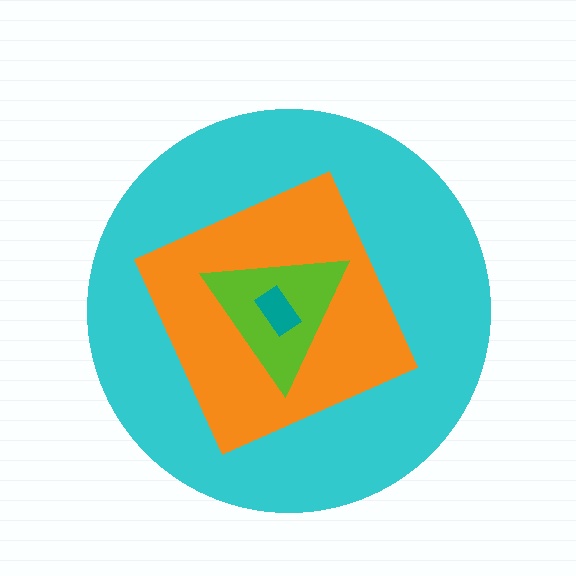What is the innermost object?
The teal rectangle.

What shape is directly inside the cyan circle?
The orange square.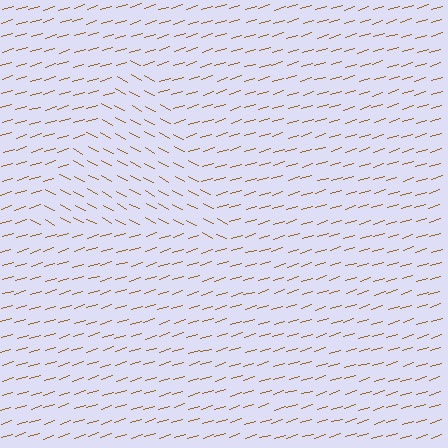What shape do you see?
I see a triangle.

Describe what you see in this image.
The image is filled with small brown line segments. A triangle region in the image has lines oriented differently from the surrounding lines, creating a visible texture boundary.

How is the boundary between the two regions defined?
The boundary is defined purely by a change in line orientation (approximately 45 degrees difference). All lines are the same color and thickness.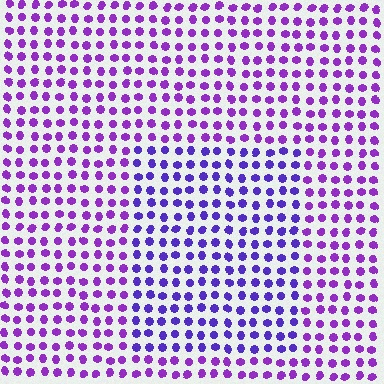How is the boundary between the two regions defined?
The boundary is defined purely by a slight shift in hue (about 26 degrees). Spacing, size, and orientation are identical on both sides.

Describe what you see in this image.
The image is filled with small purple elements in a uniform arrangement. A rectangle-shaped region is visible where the elements are tinted to a slightly different hue, forming a subtle color boundary.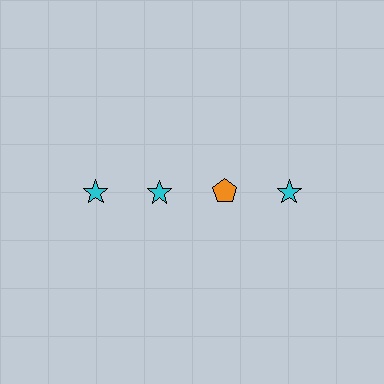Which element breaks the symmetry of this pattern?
The orange pentagon in the top row, center column breaks the symmetry. All other shapes are cyan stars.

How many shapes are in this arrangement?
There are 4 shapes arranged in a grid pattern.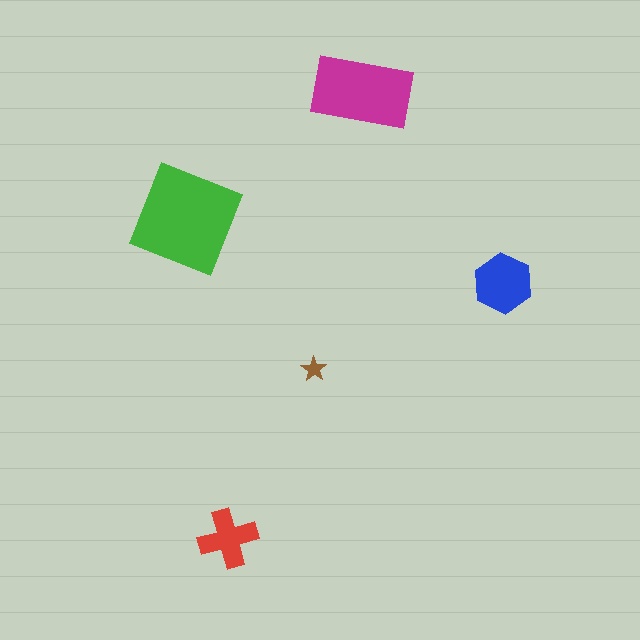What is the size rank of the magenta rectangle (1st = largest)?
2nd.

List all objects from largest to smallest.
The green diamond, the magenta rectangle, the blue hexagon, the red cross, the brown star.